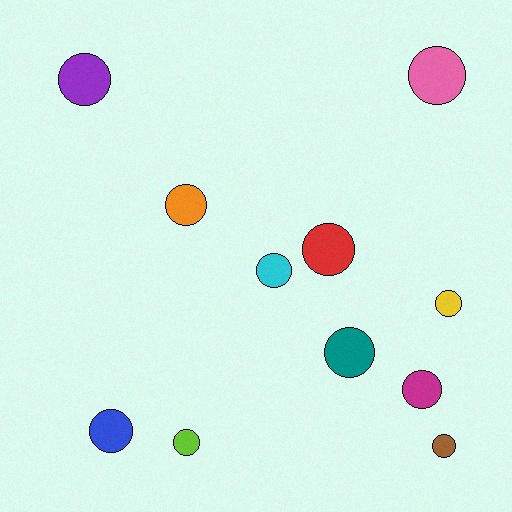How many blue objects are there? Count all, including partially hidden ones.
There is 1 blue object.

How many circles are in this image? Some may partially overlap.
There are 11 circles.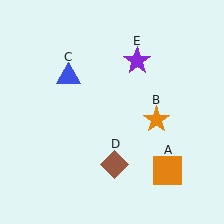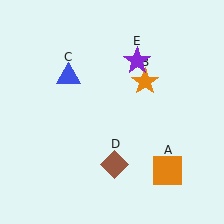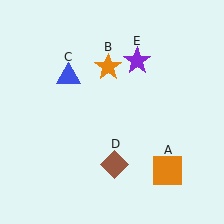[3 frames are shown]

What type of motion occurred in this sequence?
The orange star (object B) rotated counterclockwise around the center of the scene.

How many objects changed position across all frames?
1 object changed position: orange star (object B).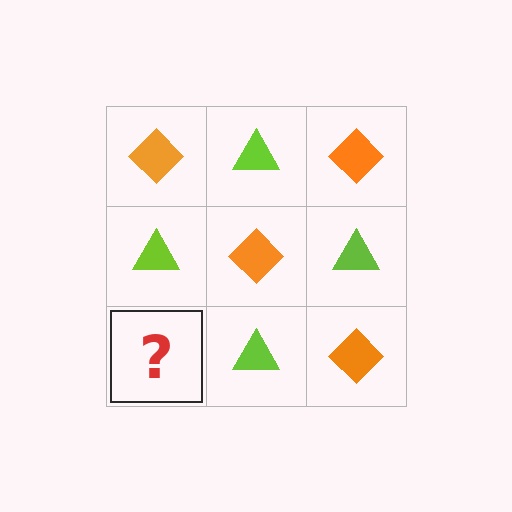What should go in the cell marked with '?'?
The missing cell should contain an orange diamond.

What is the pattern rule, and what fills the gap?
The rule is that it alternates orange diamond and lime triangle in a checkerboard pattern. The gap should be filled with an orange diamond.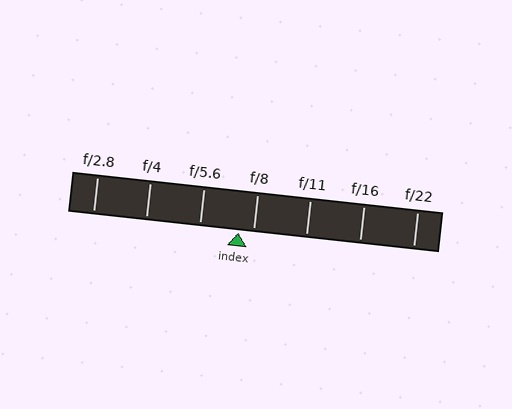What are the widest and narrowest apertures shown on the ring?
The widest aperture shown is f/2.8 and the narrowest is f/22.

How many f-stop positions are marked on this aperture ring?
There are 7 f-stop positions marked.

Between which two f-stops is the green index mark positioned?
The index mark is between f/5.6 and f/8.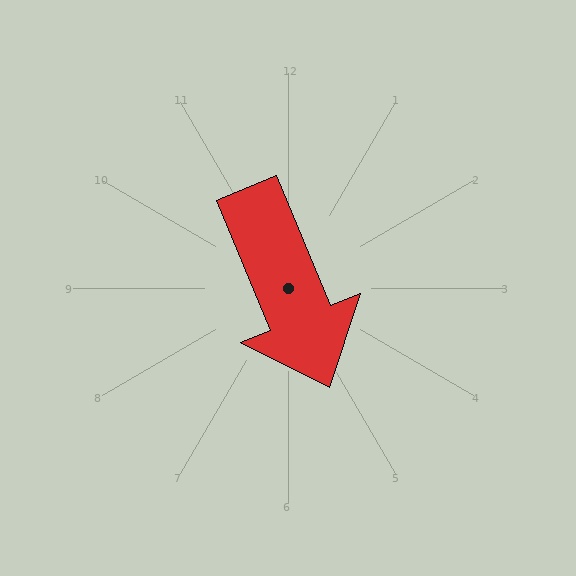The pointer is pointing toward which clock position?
Roughly 5 o'clock.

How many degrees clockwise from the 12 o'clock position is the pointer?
Approximately 158 degrees.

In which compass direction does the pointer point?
South.